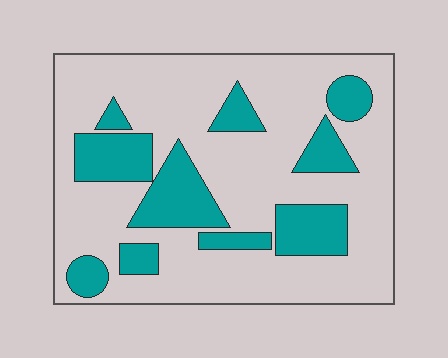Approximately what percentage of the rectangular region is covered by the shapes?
Approximately 25%.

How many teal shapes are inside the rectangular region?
10.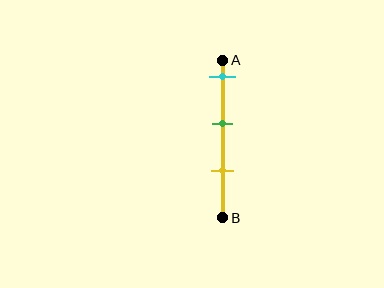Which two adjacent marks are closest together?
The green and yellow marks are the closest adjacent pair.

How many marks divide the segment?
There are 3 marks dividing the segment.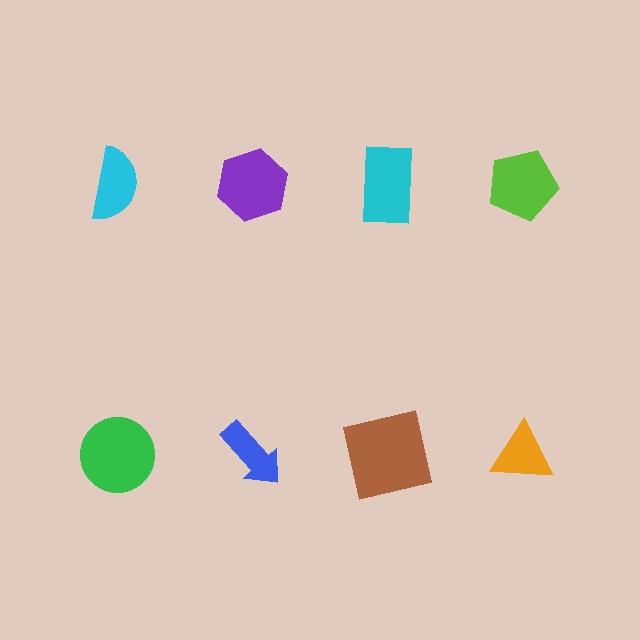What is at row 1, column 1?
A cyan semicircle.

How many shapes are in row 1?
4 shapes.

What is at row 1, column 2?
A purple hexagon.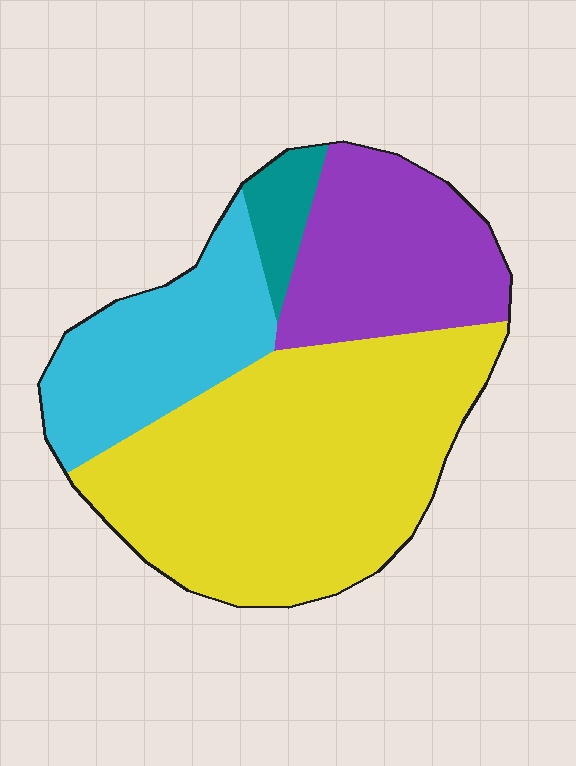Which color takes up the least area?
Teal, at roughly 5%.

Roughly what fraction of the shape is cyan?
Cyan takes up about one fifth (1/5) of the shape.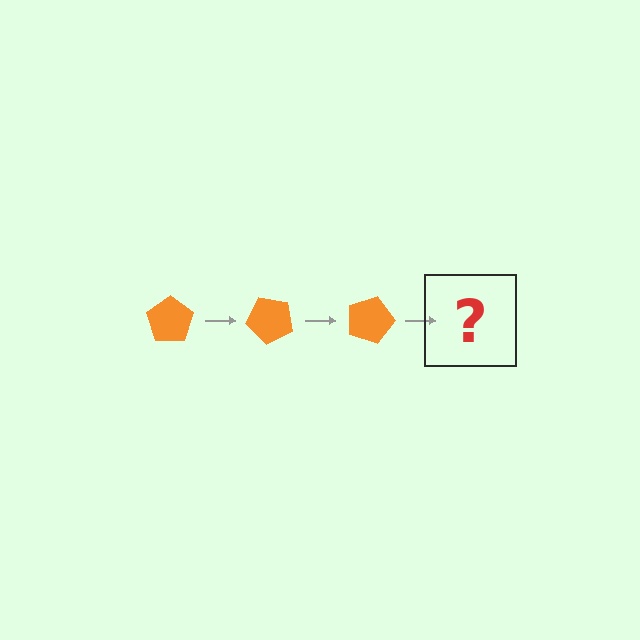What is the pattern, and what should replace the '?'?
The pattern is that the pentagon rotates 45 degrees each step. The '?' should be an orange pentagon rotated 135 degrees.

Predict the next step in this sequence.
The next step is an orange pentagon rotated 135 degrees.